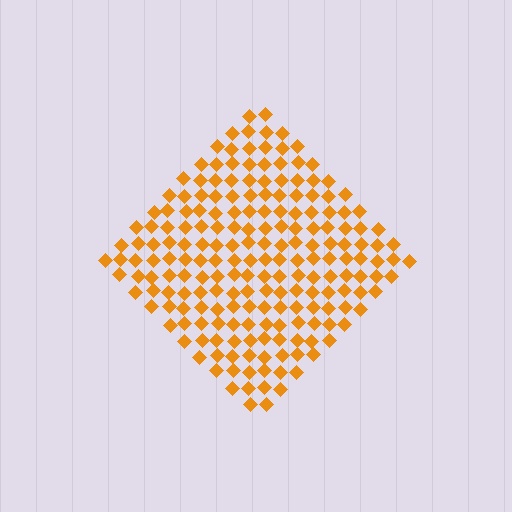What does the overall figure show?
The overall figure shows a diamond.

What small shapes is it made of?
It is made of small diamonds.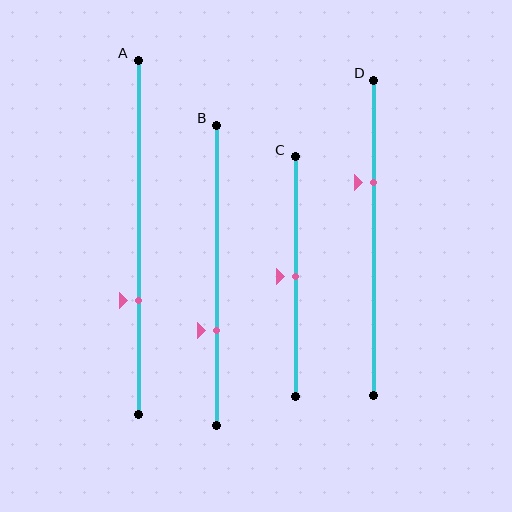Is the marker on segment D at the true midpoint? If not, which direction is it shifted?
No, the marker on segment D is shifted upward by about 18% of the segment length.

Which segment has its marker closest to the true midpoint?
Segment C has its marker closest to the true midpoint.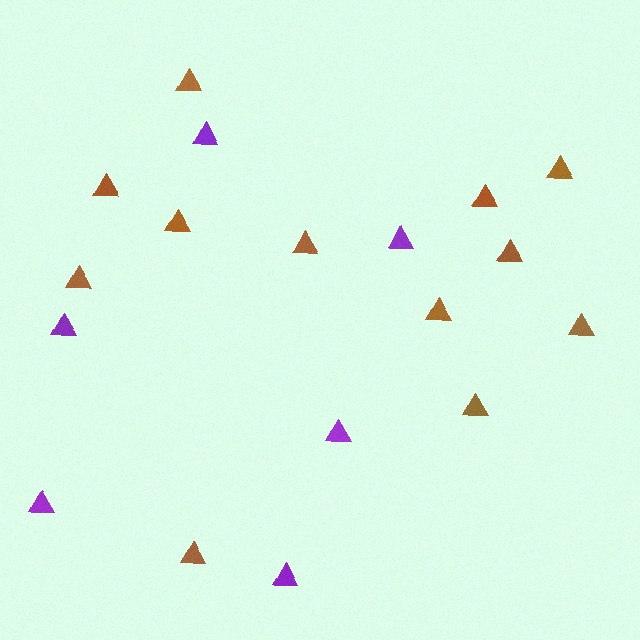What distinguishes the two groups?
There are 2 groups: one group of purple triangles (6) and one group of brown triangles (12).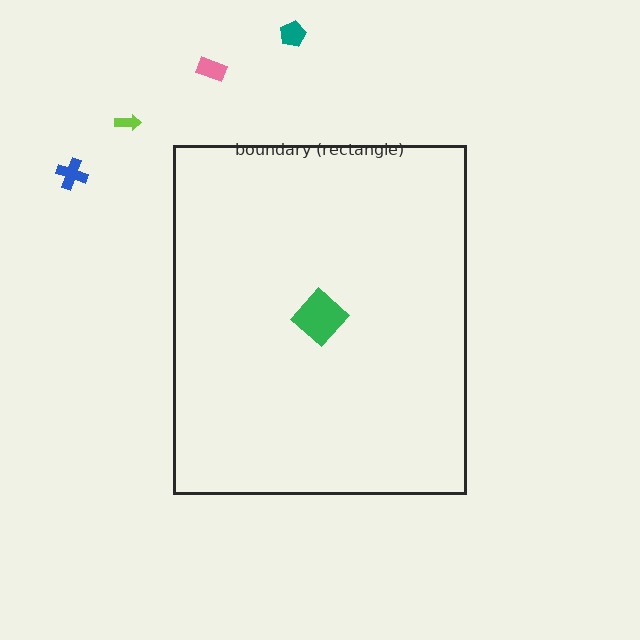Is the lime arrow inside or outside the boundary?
Outside.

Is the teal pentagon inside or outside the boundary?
Outside.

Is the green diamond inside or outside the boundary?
Inside.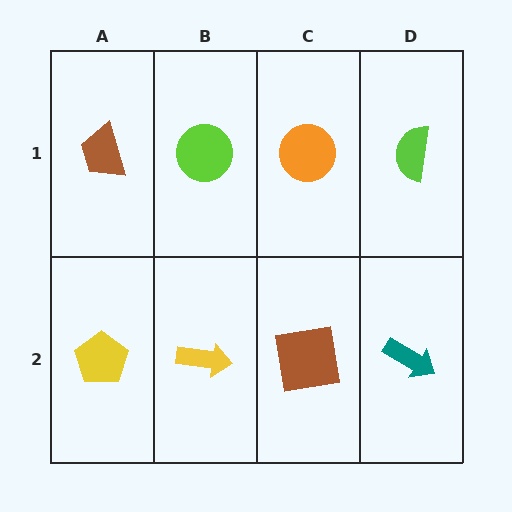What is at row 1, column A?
A brown trapezoid.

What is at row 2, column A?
A yellow pentagon.